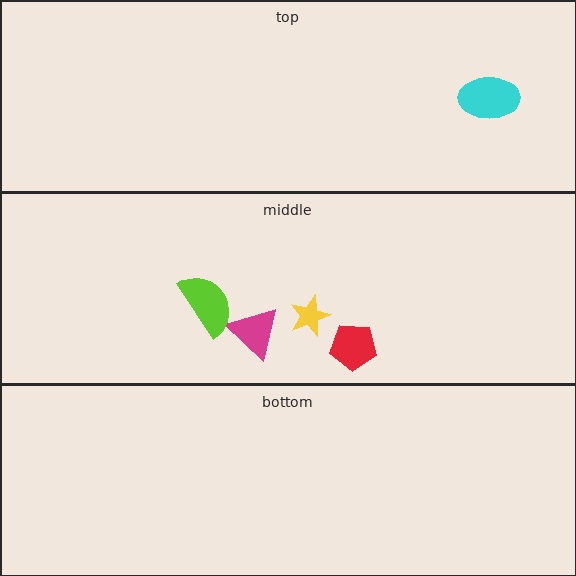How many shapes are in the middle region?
4.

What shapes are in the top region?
The cyan ellipse.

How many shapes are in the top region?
1.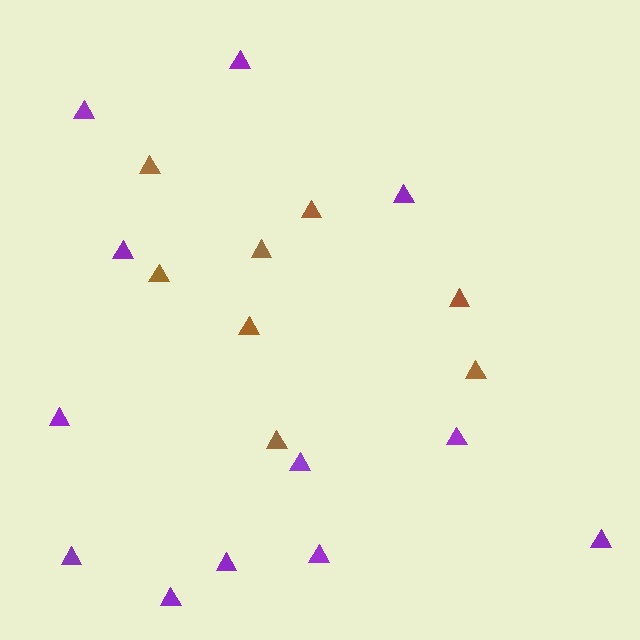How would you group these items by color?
There are 2 groups: one group of brown triangles (8) and one group of purple triangles (12).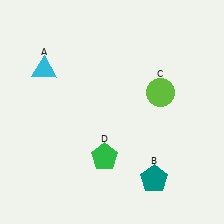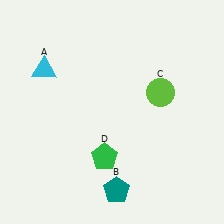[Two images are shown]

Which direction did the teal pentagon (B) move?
The teal pentagon (B) moved left.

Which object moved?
The teal pentagon (B) moved left.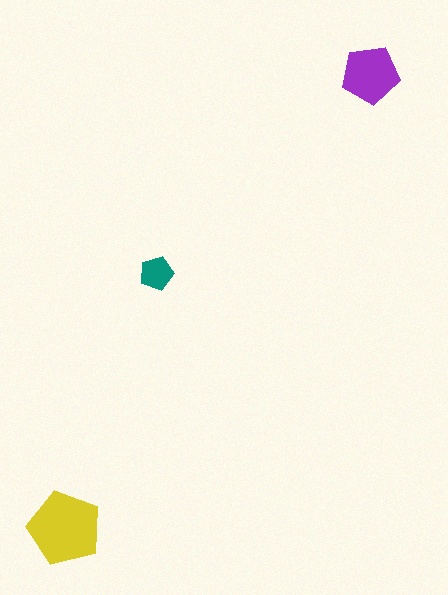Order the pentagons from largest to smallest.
the yellow one, the purple one, the teal one.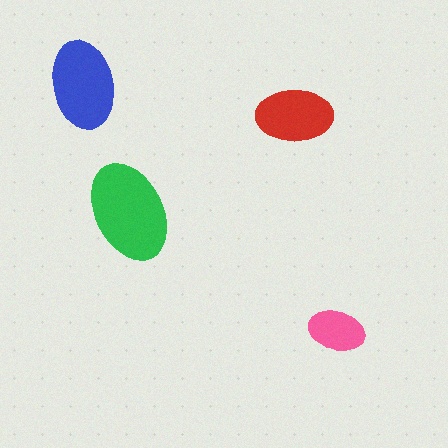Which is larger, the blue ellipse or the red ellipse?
The blue one.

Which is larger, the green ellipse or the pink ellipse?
The green one.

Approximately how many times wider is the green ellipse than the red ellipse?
About 1.5 times wider.